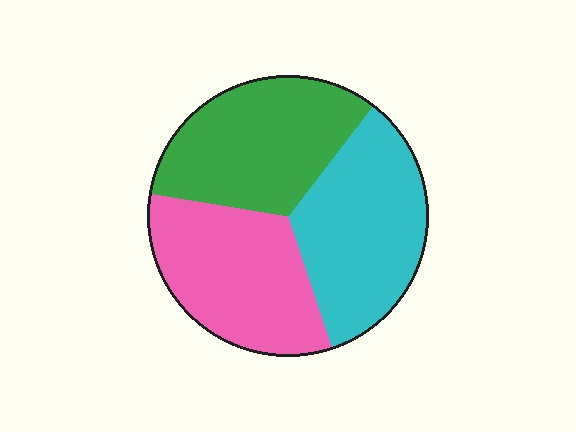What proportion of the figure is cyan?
Cyan covers 34% of the figure.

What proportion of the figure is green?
Green takes up about one third (1/3) of the figure.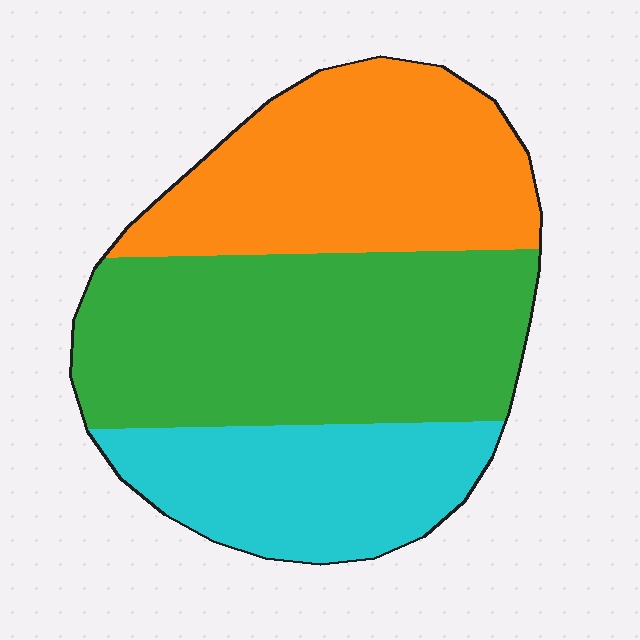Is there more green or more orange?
Green.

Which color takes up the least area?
Cyan, at roughly 25%.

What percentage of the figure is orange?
Orange covers around 35% of the figure.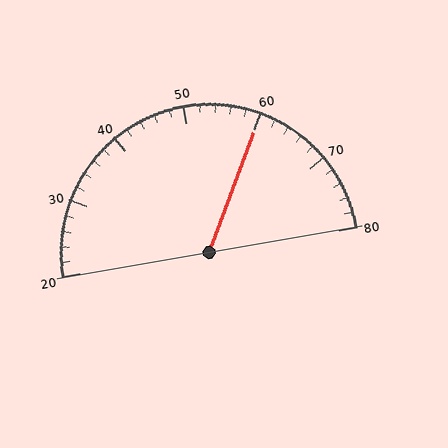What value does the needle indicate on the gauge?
The needle indicates approximately 60.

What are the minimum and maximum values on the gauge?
The gauge ranges from 20 to 80.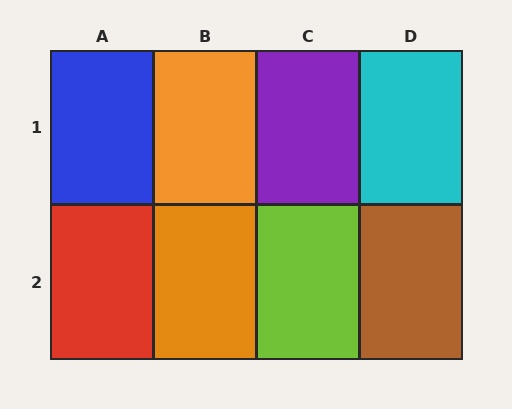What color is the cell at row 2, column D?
Brown.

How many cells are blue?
1 cell is blue.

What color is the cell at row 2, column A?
Red.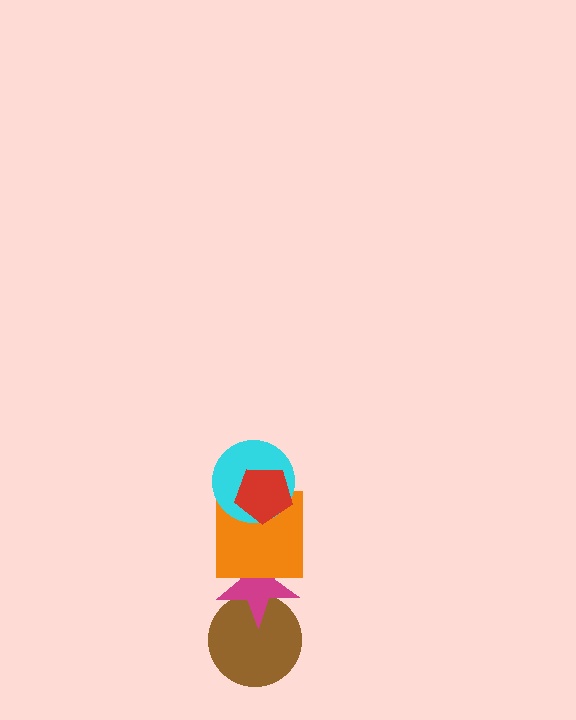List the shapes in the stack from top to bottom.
From top to bottom: the red pentagon, the cyan circle, the orange square, the magenta star, the brown circle.